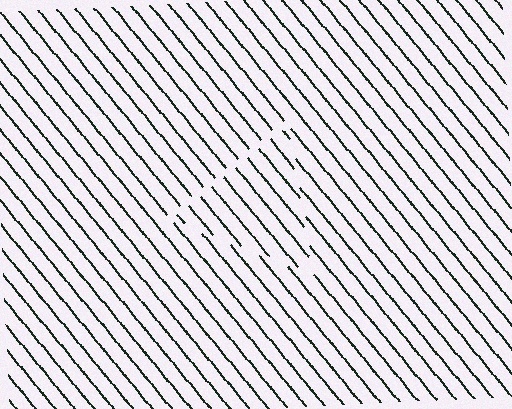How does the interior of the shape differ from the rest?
The interior of the shape contains the same grating, shifted by half a period — the contour is defined by the phase discontinuity where line-ends from the inner and outer gratings abut.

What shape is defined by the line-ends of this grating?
An illusory triangle. The interior of the shape contains the same grating, shifted by half a period — the contour is defined by the phase discontinuity where line-ends from the inner and outer gratings abut.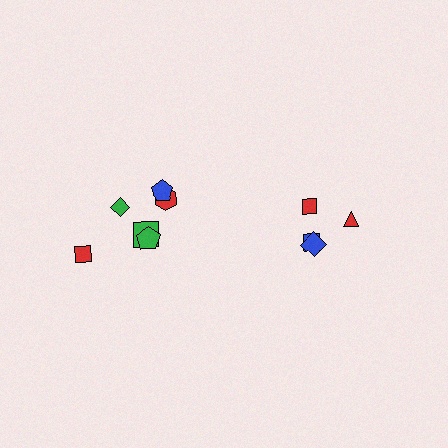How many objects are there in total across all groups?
There are 10 objects.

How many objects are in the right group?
There are 4 objects.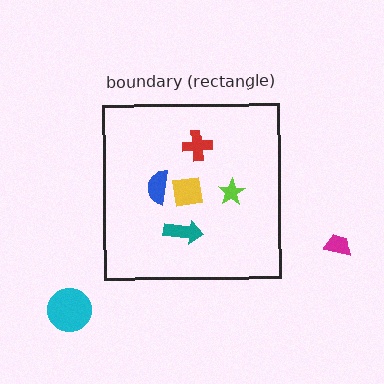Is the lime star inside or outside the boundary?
Inside.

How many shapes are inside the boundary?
5 inside, 2 outside.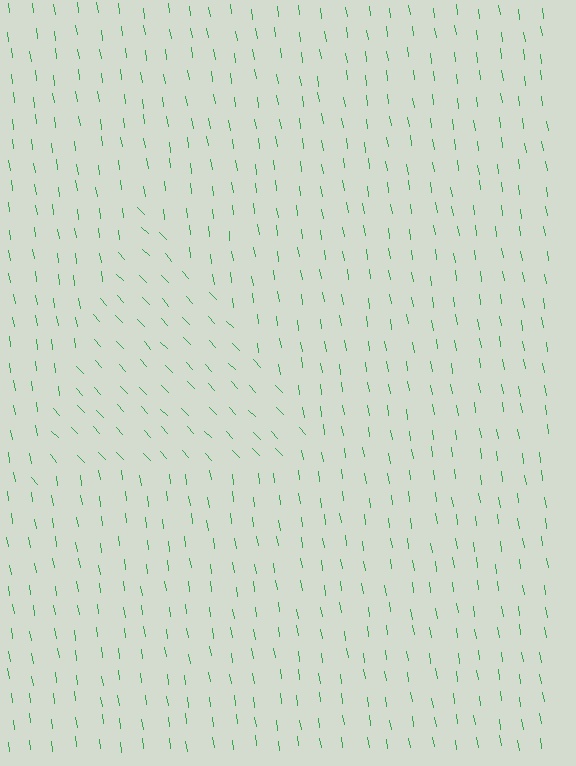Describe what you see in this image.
The image is filled with small green line segments. A triangle region in the image has lines oriented differently from the surrounding lines, creating a visible texture boundary.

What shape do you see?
I see a triangle.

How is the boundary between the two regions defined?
The boundary is defined purely by a change in line orientation (approximately 34 degrees difference). All lines are the same color and thickness.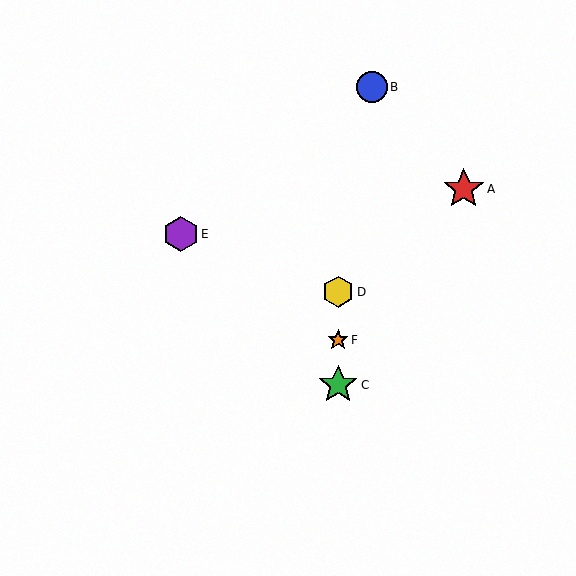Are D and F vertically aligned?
Yes, both are at x≈338.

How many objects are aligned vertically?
3 objects (C, D, F) are aligned vertically.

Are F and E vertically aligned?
No, F is at x≈338 and E is at x≈181.